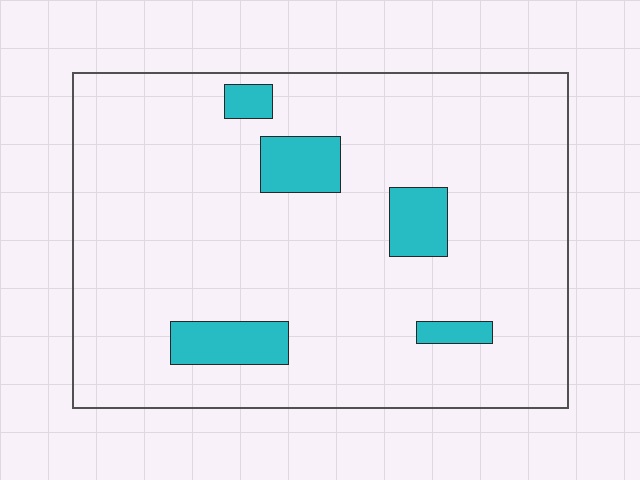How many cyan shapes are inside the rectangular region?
5.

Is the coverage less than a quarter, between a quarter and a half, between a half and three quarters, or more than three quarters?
Less than a quarter.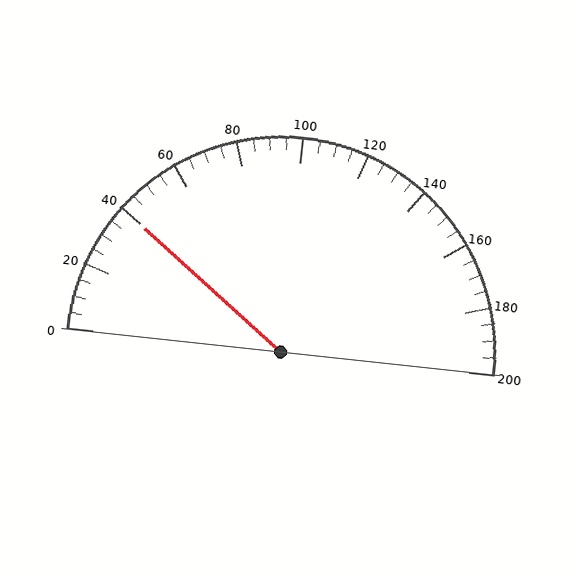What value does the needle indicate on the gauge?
The needle indicates approximately 40.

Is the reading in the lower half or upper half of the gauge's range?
The reading is in the lower half of the range (0 to 200).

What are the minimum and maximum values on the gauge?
The gauge ranges from 0 to 200.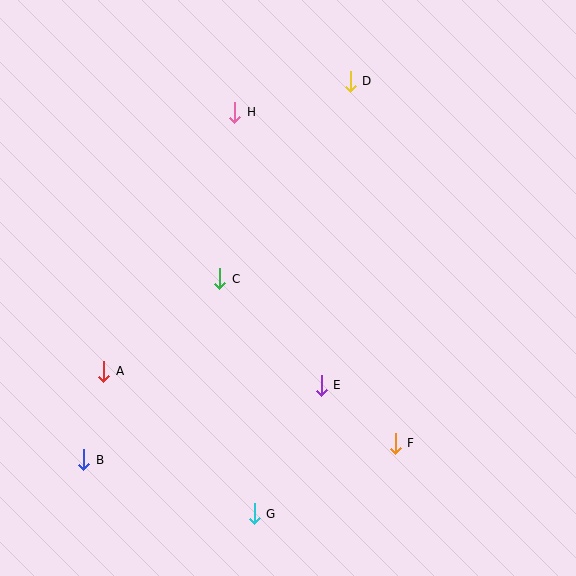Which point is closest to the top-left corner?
Point H is closest to the top-left corner.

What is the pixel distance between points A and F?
The distance between A and F is 300 pixels.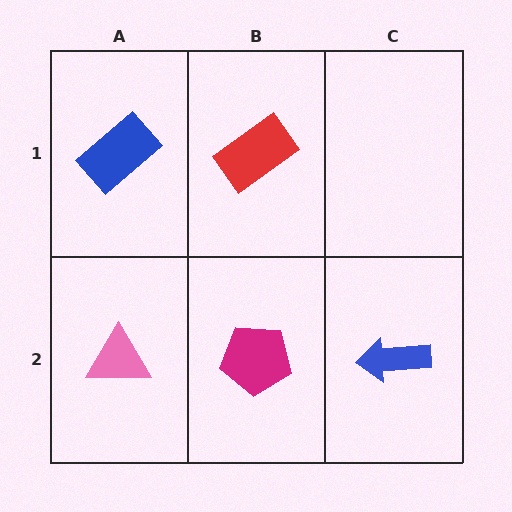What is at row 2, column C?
A blue arrow.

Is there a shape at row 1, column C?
No, that cell is empty.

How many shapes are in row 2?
3 shapes.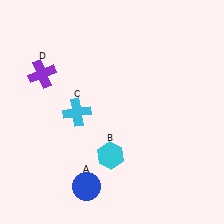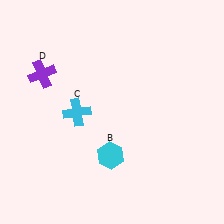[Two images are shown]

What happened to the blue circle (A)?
The blue circle (A) was removed in Image 2. It was in the bottom-left area of Image 1.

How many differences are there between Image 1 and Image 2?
There is 1 difference between the two images.